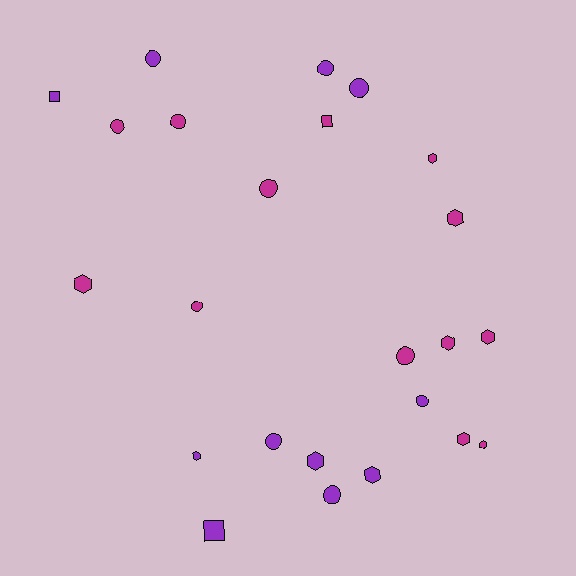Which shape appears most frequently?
Circle, with 11 objects.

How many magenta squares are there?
There is 1 magenta square.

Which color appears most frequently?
Magenta, with 13 objects.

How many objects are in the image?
There are 24 objects.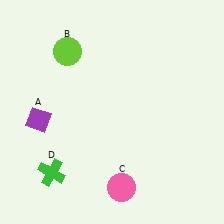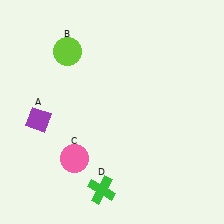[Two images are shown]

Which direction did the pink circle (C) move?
The pink circle (C) moved left.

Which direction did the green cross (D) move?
The green cross (D) moved right.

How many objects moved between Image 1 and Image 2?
2 objects moved between the two images.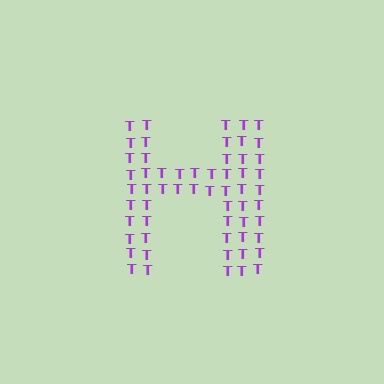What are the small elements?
The small elements are letter T's.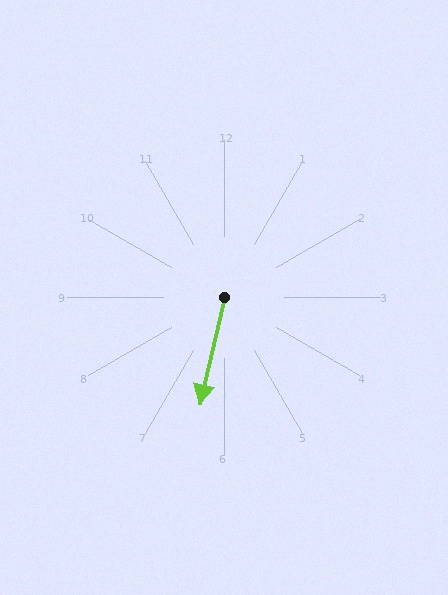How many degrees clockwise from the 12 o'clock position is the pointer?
Approximately 193 degrees.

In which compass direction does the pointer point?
South.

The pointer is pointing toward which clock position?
Roughly 6 o'clock.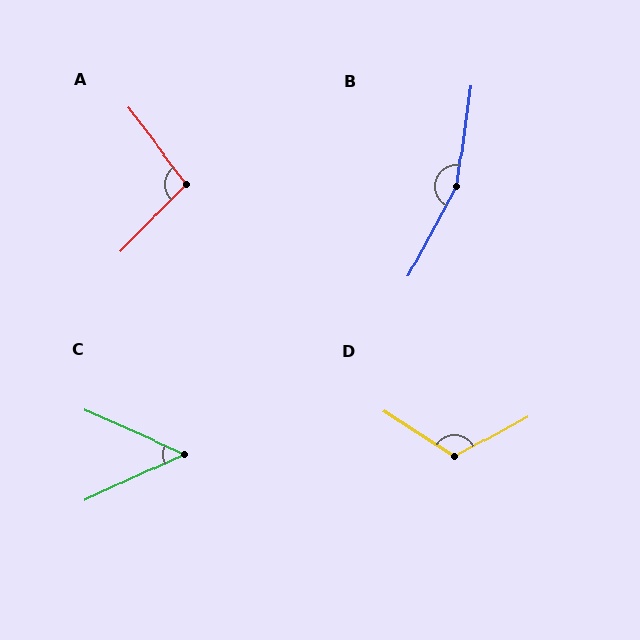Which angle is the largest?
B, at approximately 160 degrees.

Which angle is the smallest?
C, at approximately 49 degrees.